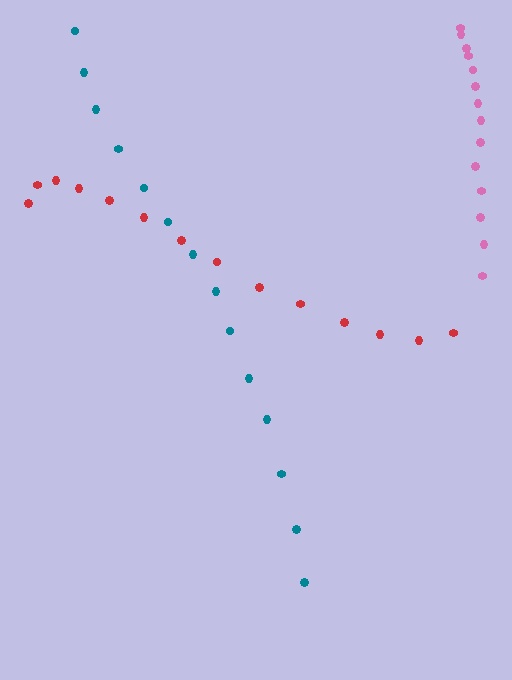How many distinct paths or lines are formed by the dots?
There are 3 distinct paths.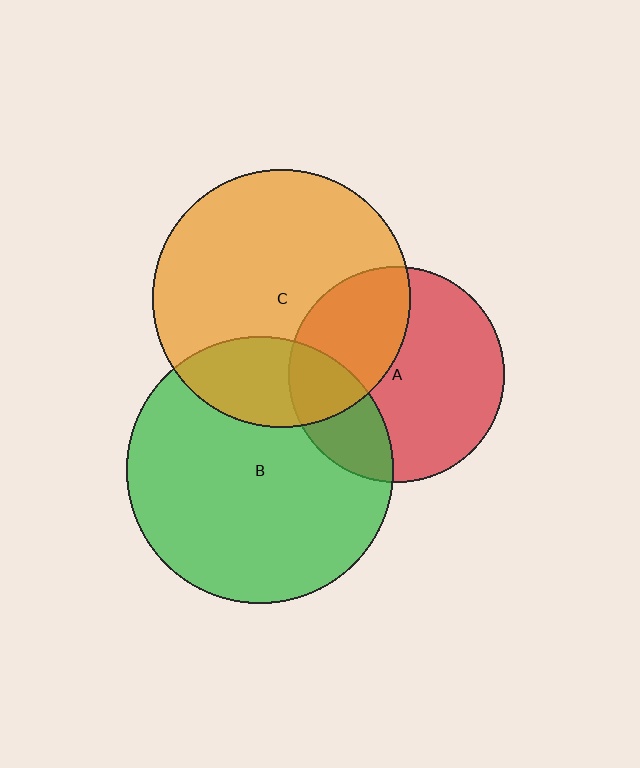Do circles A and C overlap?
Yes.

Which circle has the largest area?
Circle B (green).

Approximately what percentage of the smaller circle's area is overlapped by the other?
Approximately 35%.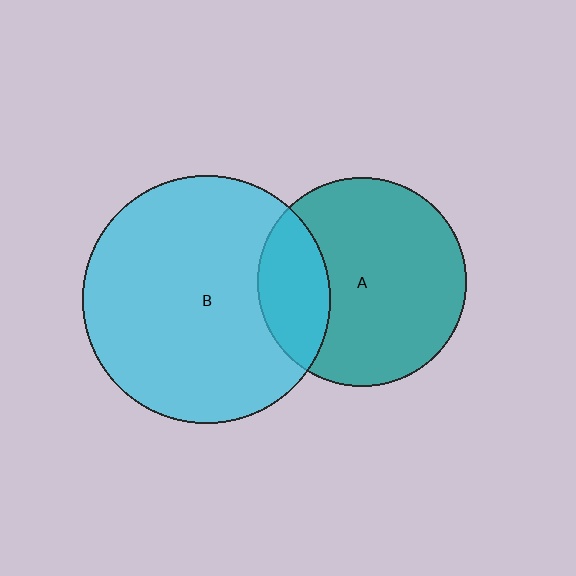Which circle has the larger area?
Circle B (cyan).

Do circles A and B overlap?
Yes.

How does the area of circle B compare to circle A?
Approximately 1.4 times.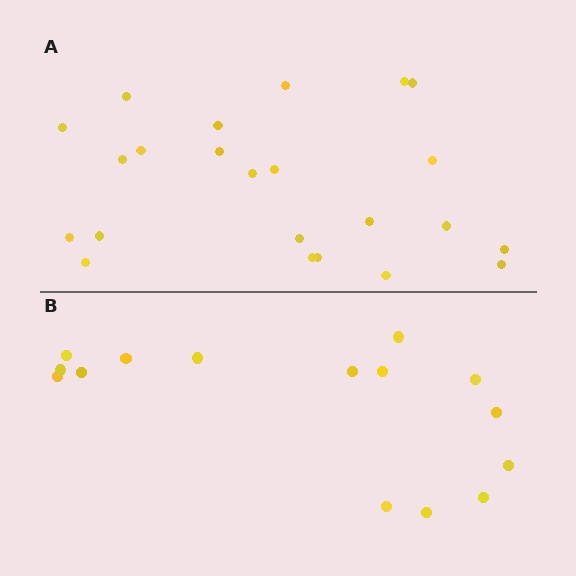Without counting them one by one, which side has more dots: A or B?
Region A (the top region) has more dots.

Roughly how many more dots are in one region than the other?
Region A has roughly 8 or so more dots than region B.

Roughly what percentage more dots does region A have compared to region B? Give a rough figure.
About 55% more.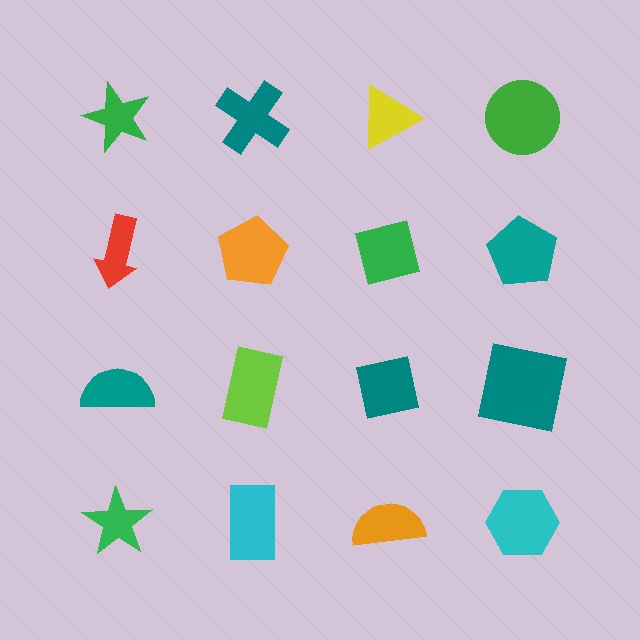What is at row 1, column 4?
A green circle.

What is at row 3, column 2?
A lime rectangle.